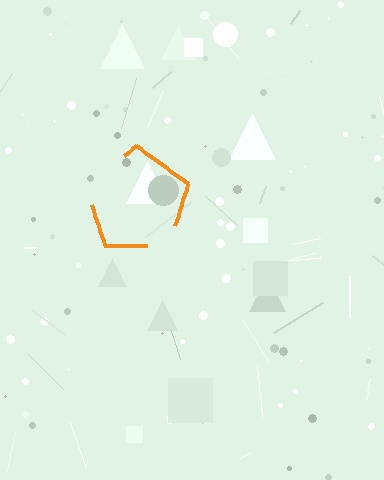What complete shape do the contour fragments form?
The contour fragments form a pentagon.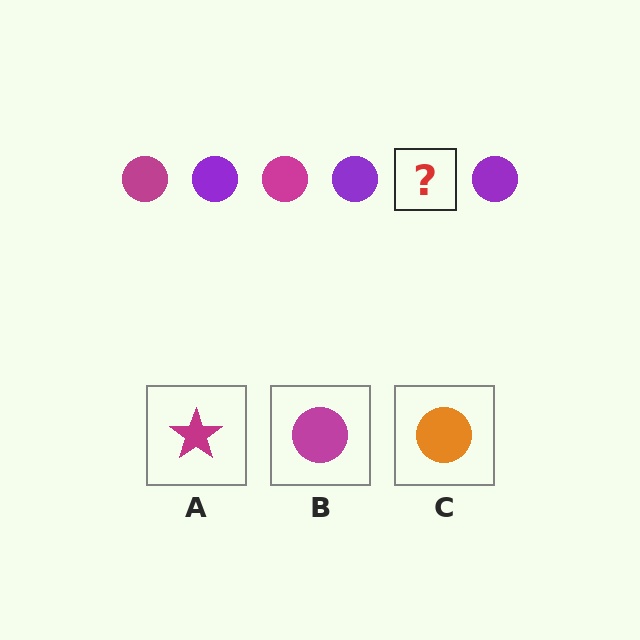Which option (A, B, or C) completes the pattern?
B.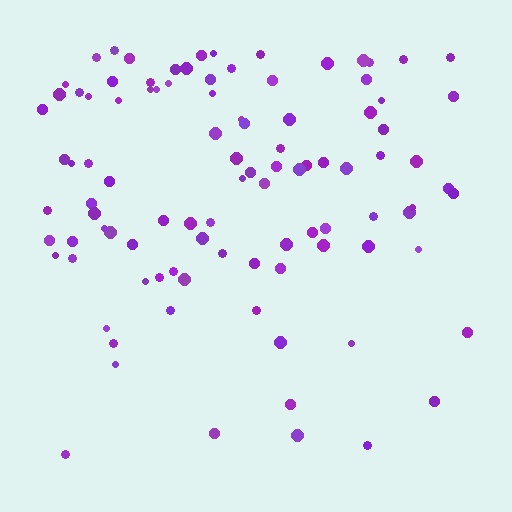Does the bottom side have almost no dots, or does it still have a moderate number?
Still a moderate number, just noticeably fewer than the top.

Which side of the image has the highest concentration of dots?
The top.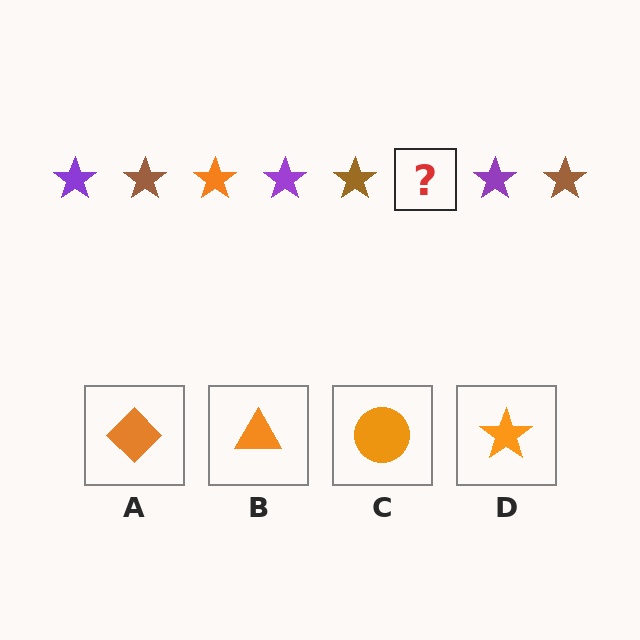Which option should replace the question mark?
Option D.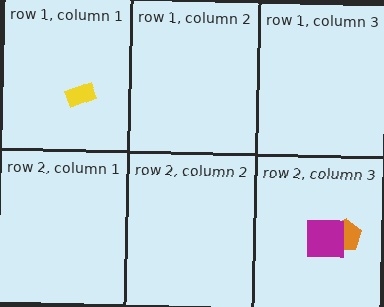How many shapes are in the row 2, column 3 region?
2.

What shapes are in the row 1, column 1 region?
The yellow rectangle.